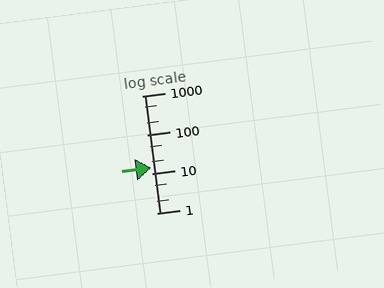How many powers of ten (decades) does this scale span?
The scale spans 3 decades, from 1 to 1000.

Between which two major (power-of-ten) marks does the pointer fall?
The pointer is between 10 and 100.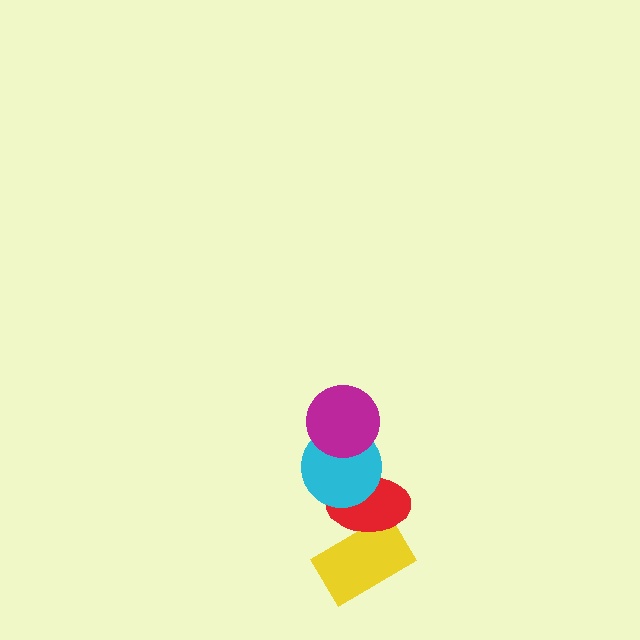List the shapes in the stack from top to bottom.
From top to bottom: the magenta circle, the cyan circle, the red ellipse, the yellow rectangle.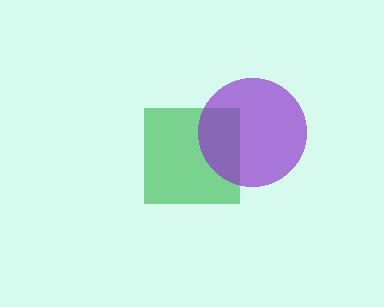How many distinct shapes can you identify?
There are 2 distinct shapes: a green square, a purple circle.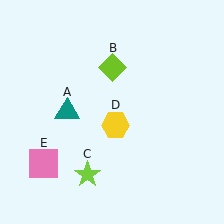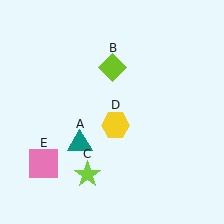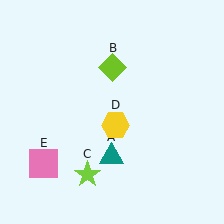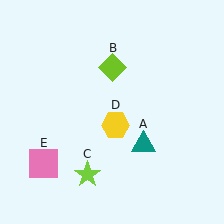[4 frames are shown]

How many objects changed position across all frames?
1 object changed position: teal triangle (object A).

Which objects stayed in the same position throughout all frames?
Lime diamond (object B) and lime star (object C) and yellow hexagon (object D) and pink square (object E) remained stationary.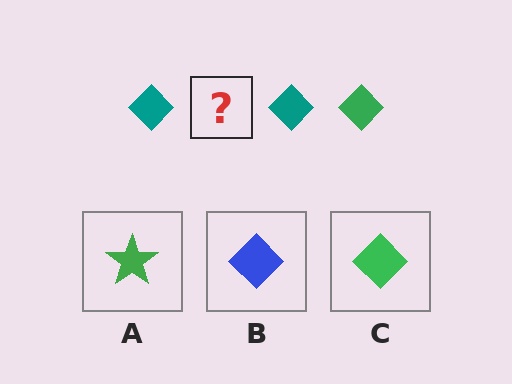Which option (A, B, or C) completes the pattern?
C.